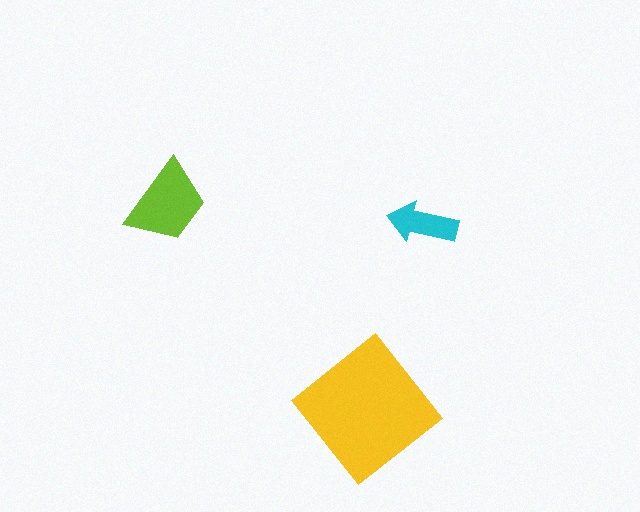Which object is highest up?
The lime trapezoid is topmost.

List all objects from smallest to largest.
The cyan arrow, the lime trapezoid, the yellow diamond.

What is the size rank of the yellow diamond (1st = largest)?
1st.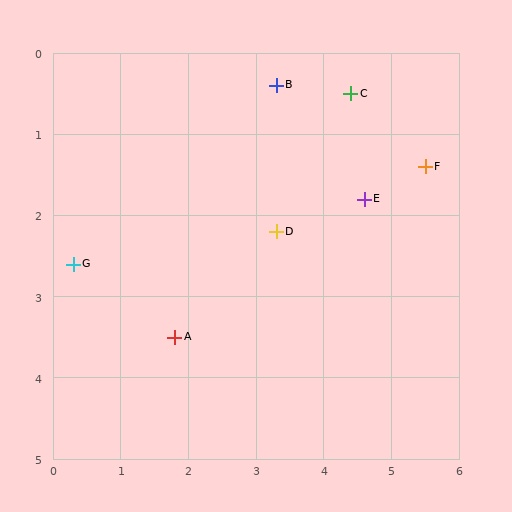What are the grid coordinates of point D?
Point D is at approximately (3.3, 2.2).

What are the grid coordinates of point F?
Point F is at approximately (5.5, 1.4).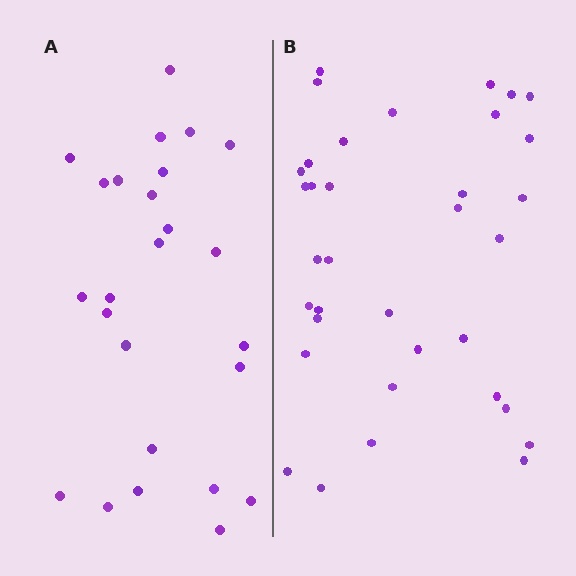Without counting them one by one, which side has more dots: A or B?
Region B (the right region) has more dots.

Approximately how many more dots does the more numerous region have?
Region B has roughly 10 or so more dots than region A.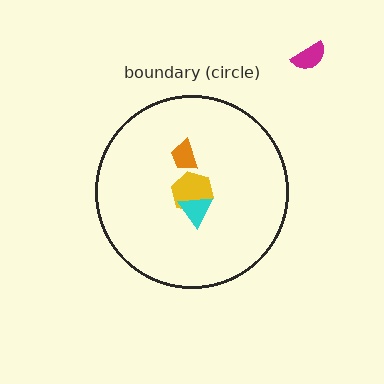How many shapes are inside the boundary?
3 inside, 1 outside.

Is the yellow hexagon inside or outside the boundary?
Inside.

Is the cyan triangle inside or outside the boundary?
Inside.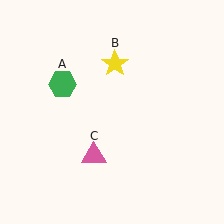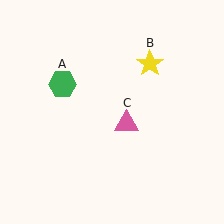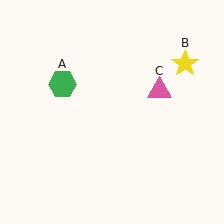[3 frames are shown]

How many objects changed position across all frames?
2 objects changed position: yellow star (object B), pink triangle (object C).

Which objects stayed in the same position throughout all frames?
Green hexagon (object A) remained stationary.